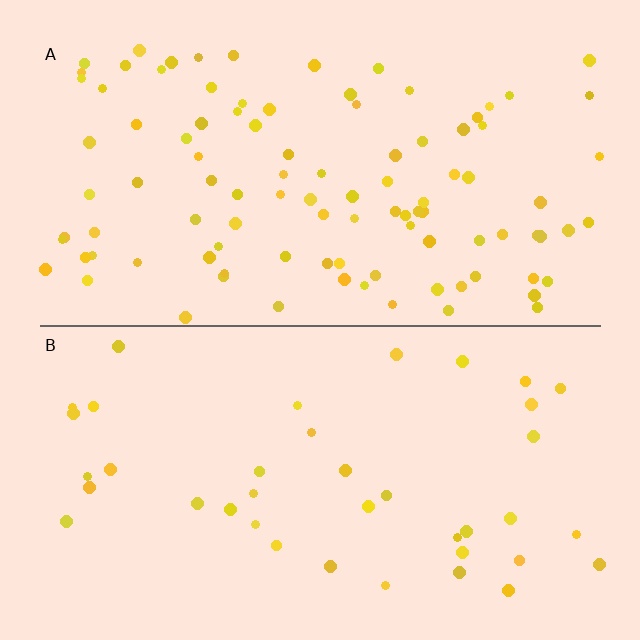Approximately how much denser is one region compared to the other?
Approximately 2.5× — region A over region B.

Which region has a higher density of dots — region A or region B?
A (the top).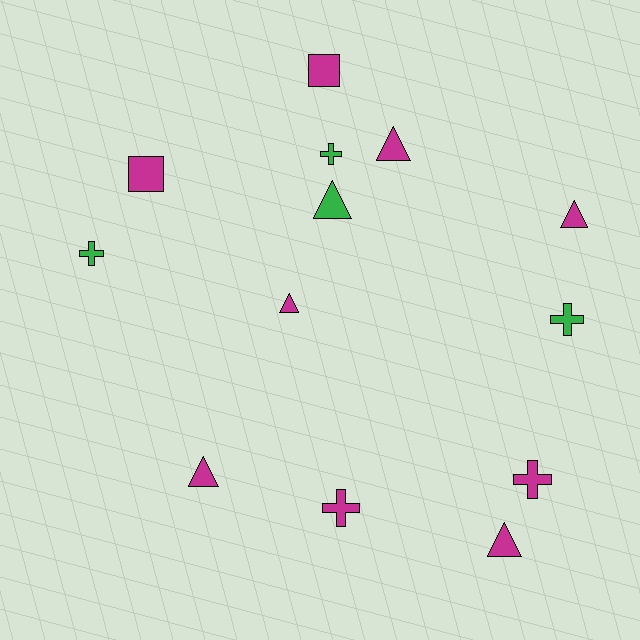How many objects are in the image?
There are 13 objects.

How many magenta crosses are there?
There are 2 magenta crosses.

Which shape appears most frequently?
Triangle, with 6 objects.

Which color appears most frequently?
Magenta, with 9 objects.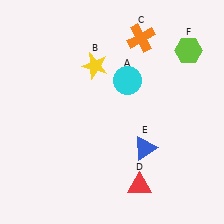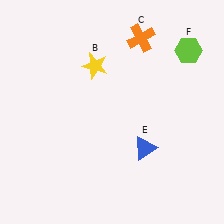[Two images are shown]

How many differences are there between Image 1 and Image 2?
There are 2 differences between the two images.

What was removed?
The red triangle (D), the cyan circle (A) were removed in Image 2.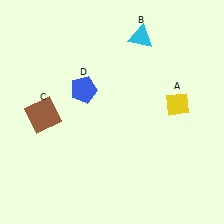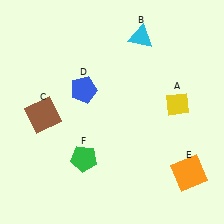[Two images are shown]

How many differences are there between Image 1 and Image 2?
There are 2 differences between the two images.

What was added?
An orange square (E), a green pentagon (F) were added in Image 2.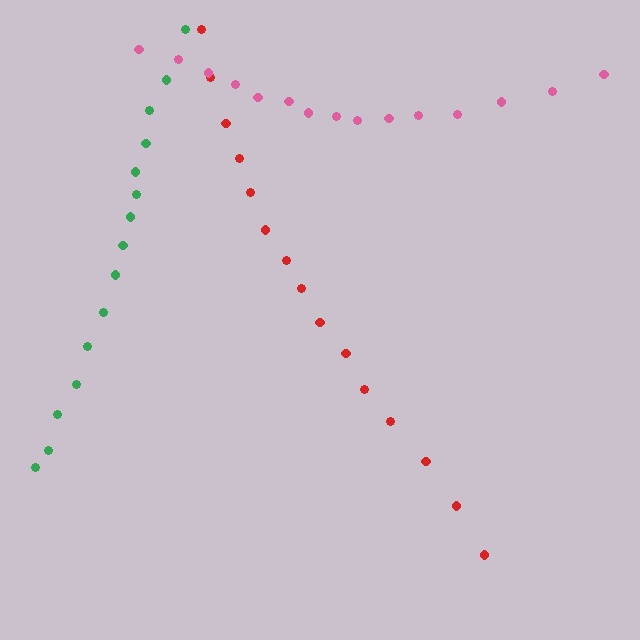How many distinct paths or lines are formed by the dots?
There are 3 distinct paths.